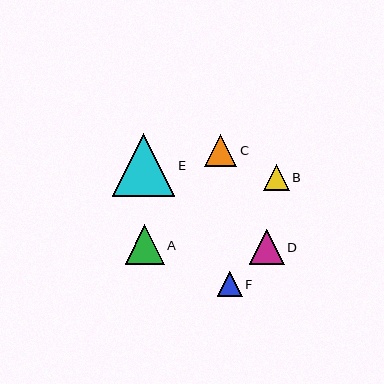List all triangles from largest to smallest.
From largest to smallest: E, A, D, C, B, F.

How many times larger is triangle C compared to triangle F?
Triangle C is approximately 1.3 times the size of triangle F.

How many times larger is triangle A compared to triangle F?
Triangle A is approximately 1.6 times the size of triangle F.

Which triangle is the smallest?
Triangle F is the smallest with a size of approximately 24 pixels.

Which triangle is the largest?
Triangle E is the largest with a size of approximately 63 pixels.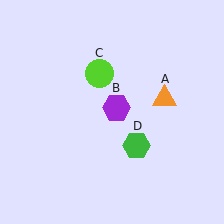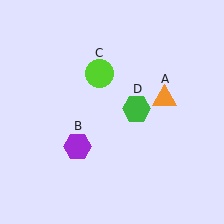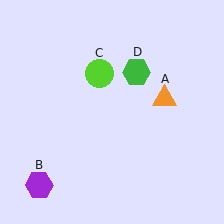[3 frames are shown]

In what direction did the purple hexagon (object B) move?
The purple hexagon (object B) moved down and to the left.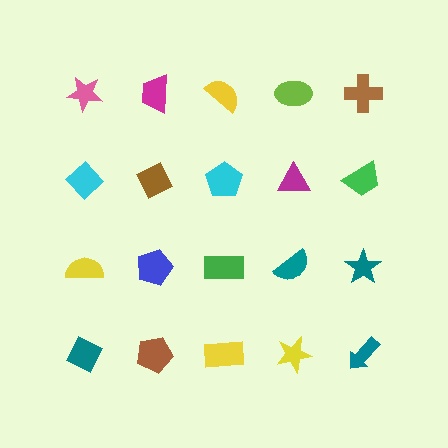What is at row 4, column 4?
A yellow star.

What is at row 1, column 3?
A yellow semicircle.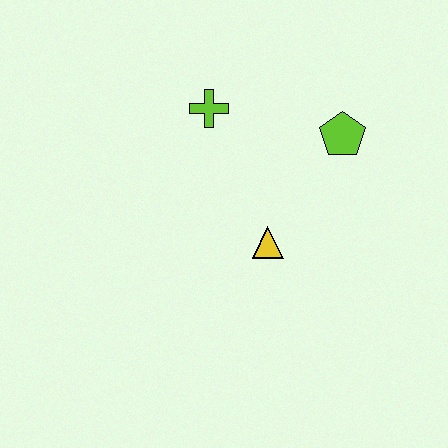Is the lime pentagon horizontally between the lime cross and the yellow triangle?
No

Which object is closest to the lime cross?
The lime pentagon is closest to the lime cross.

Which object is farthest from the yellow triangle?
The lime cross is farthest from the yellow triangle.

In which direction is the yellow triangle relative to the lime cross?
The yellow triangle is below the lime cross.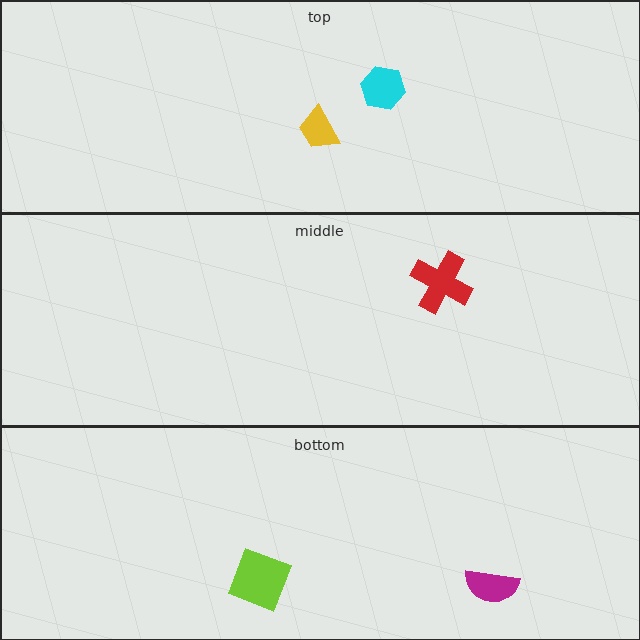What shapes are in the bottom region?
The magenta semicircle, the lime diamond.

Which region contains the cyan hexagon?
The top region.